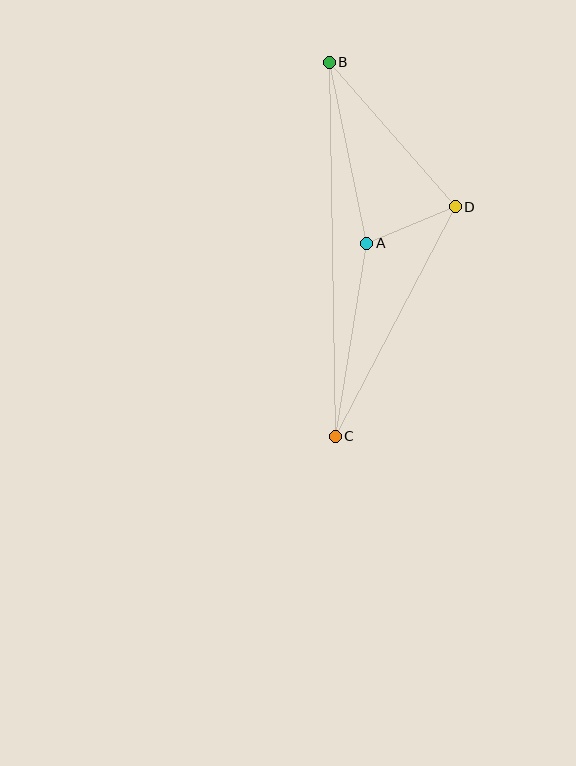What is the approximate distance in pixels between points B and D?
The distance between B and D is approximately 192 pixels.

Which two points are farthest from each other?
Points B and C are farthest from each other.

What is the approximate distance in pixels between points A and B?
The distance between A and B is approximately 185 pixels.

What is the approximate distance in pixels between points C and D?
The distance between C and D is approximately 259 pixels.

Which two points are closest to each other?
Points A and D are closest to each other.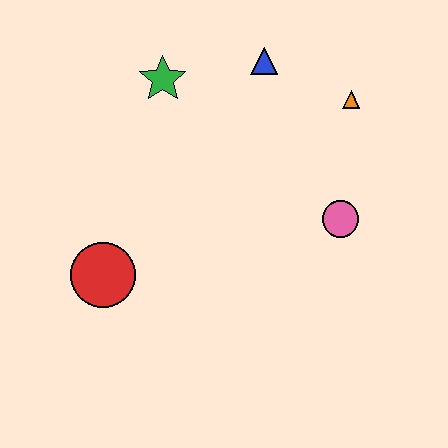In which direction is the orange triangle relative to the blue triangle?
The orange triangle is to the right of the blue triangle.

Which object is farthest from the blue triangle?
The red circle is farthest from the blue triangle.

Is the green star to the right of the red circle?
Yes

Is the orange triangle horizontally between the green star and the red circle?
No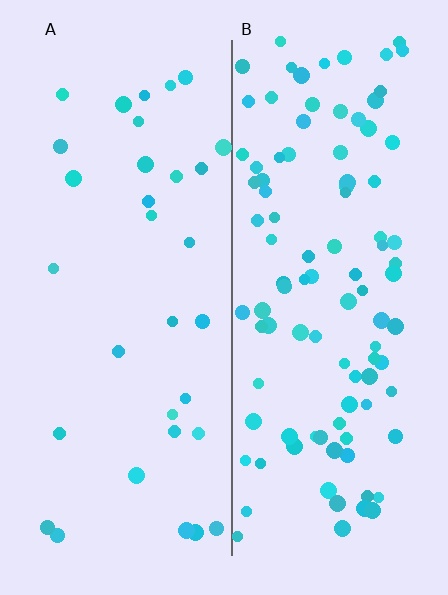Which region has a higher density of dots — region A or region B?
B (the right).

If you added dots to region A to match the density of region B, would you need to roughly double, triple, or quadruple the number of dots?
Approximately triple.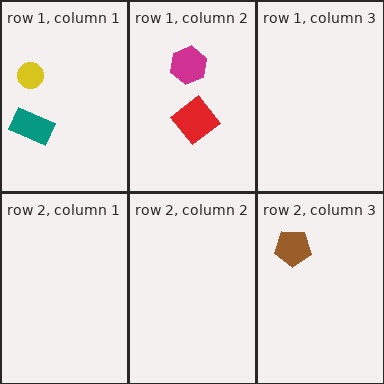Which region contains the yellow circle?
The row 1, column 1 region.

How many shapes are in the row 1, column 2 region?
2.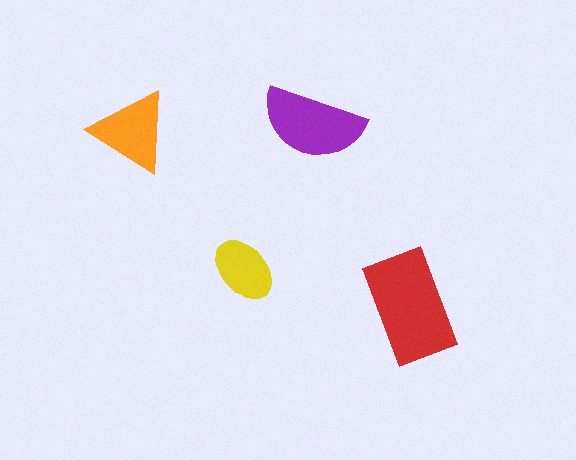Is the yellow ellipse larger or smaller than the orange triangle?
Smaller.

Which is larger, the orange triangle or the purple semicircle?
The purple semicircle.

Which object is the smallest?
The yellow ellipse.